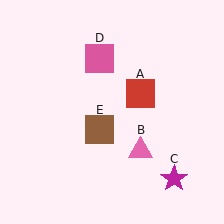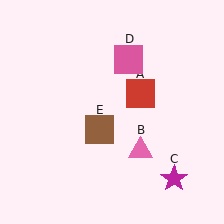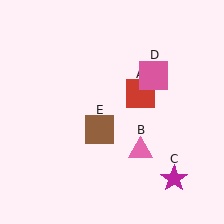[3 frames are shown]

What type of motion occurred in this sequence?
The pink square (object D) rotated clockwise around the center of the scene.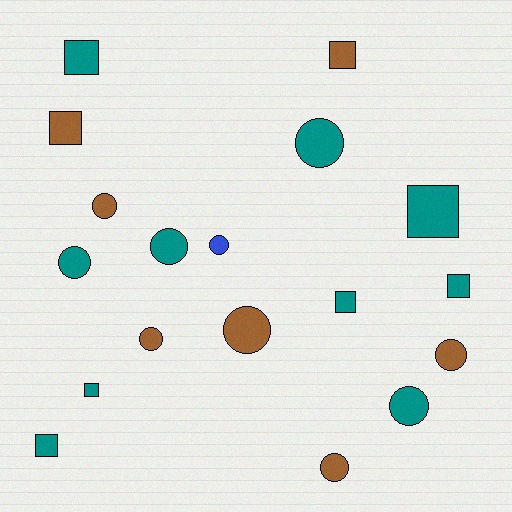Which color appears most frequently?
Teal, with 10 objects.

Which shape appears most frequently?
Circle, with 10 objects.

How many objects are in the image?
There are 18 objects.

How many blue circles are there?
There is 1 blue circle.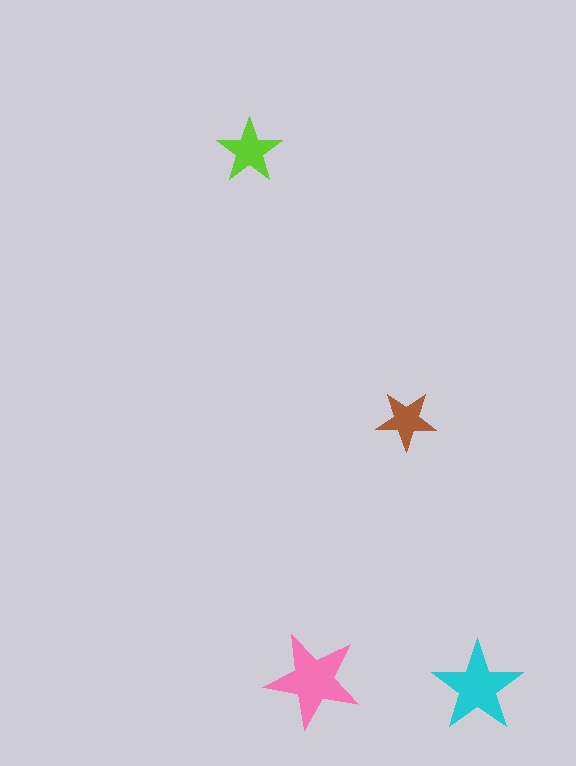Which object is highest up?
The lime star is topmost.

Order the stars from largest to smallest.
the pink one, the cyan one, the lime one, the brown one.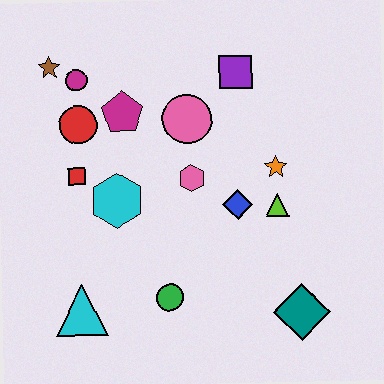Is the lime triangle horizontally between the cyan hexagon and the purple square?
No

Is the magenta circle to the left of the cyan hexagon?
Yes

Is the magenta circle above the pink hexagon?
Yes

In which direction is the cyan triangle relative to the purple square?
The cyan triangle is below the purple square.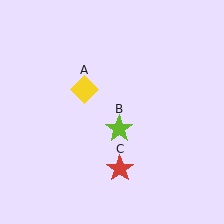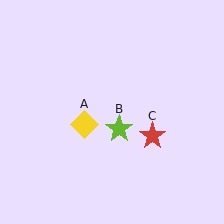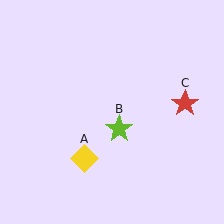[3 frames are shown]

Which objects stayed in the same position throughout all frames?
Lime star (object B) remained stationary.